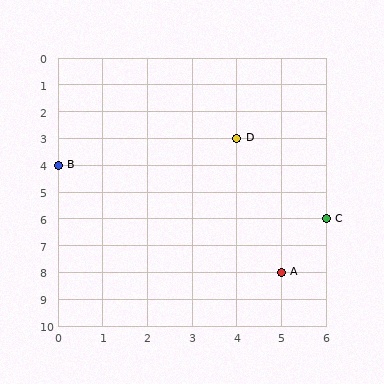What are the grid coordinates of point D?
Point D is at grid coordinates (4, 3).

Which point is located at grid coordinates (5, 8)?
Point A is at (5, 8).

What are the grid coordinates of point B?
Point B is at grid coordinates (0, 4).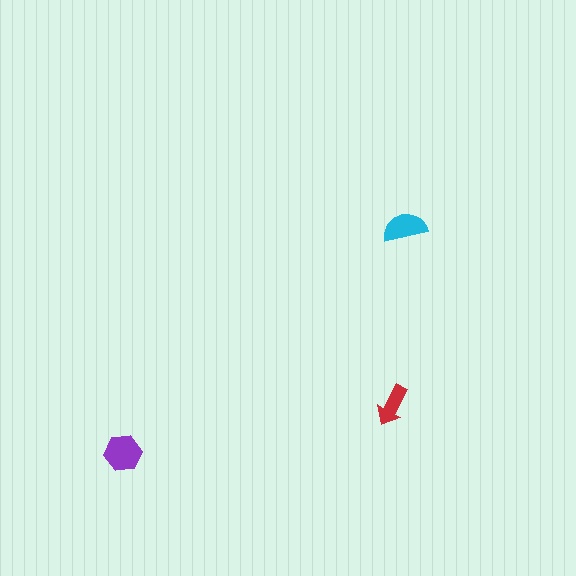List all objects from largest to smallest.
The purple hexagon, the cyan semicircle, the red arrow.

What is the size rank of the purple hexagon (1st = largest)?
1st.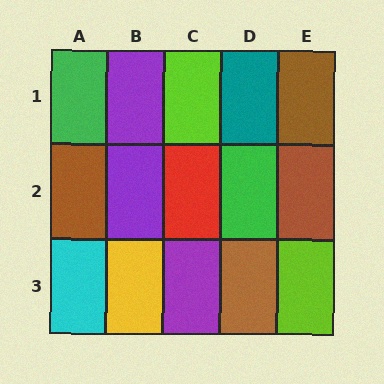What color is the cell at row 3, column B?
Yellow.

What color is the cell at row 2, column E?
Brown.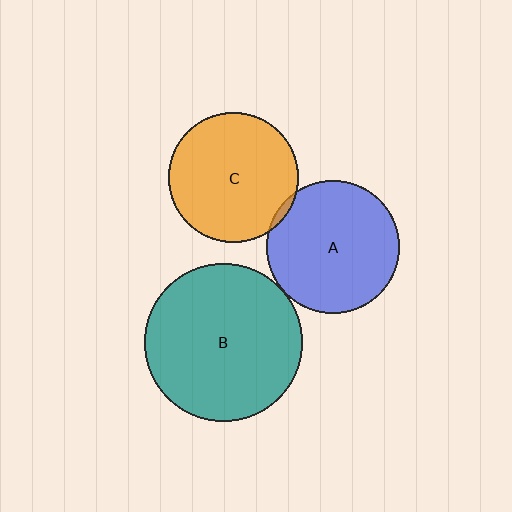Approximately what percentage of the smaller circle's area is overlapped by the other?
Approximately 5%.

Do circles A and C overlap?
Yes.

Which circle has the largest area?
Circle B (teal).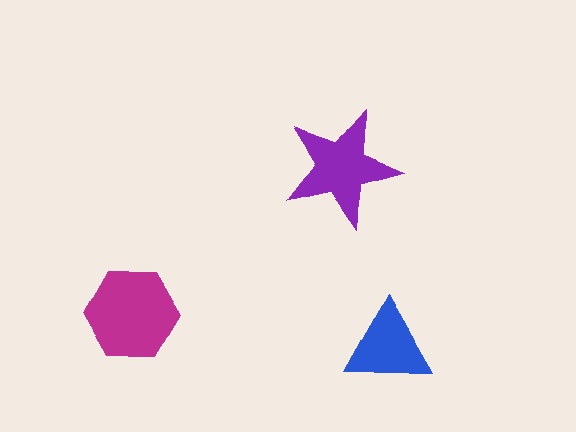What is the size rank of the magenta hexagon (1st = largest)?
1st.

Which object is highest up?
The purple star is topmost.